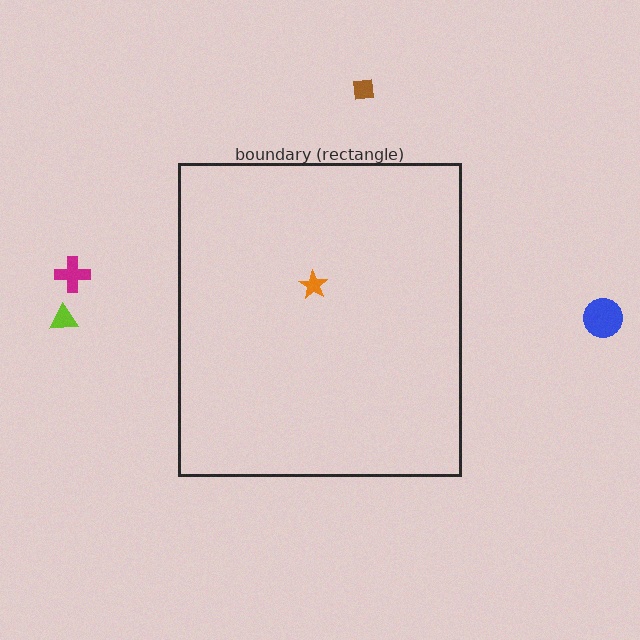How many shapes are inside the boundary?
1 inside, 4 outside.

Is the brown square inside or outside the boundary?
Outside.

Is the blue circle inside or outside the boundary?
Outside.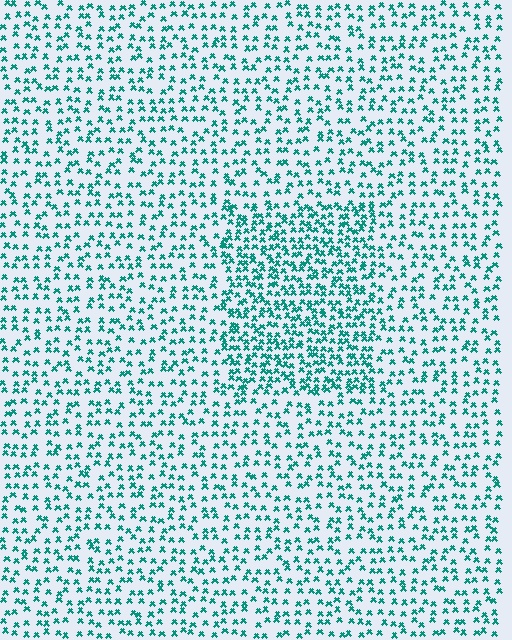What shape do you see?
I see a rectangle.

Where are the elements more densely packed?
The elements are more densely packed inside the rectangle boundary.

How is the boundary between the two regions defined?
The boundary is defined by a change in element density (approximately 1.8x ratio). All elements are the same color, size, and shape.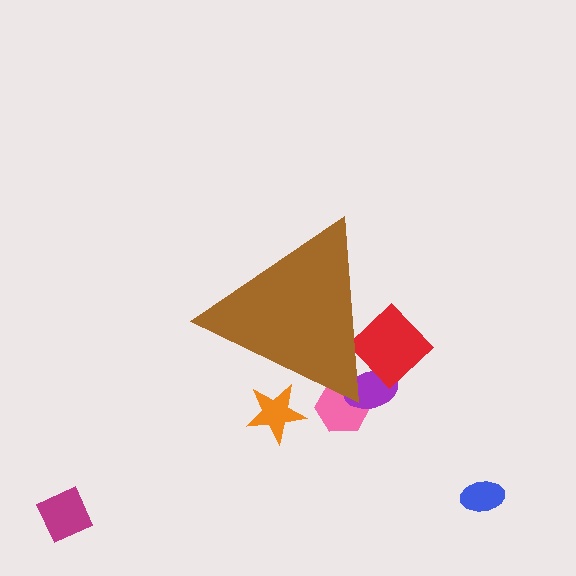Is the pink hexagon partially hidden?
Yes, the pink hexagon is partially hidden behind the brown triangle.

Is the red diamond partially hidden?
Yes, the red diamond is partially hidden behind the brown triangle.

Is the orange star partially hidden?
Yes, the orange star is partially hidden behind the brown triangle.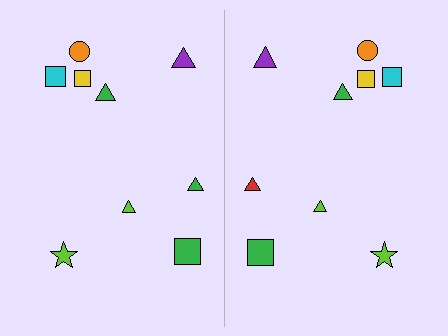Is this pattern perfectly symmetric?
No, the pattern is not perfectly symmetric. The red triangle on the right side breaks the symmetry — its mirror counterpart is green.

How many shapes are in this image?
There are 18 shapes in this image.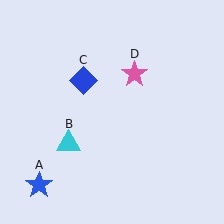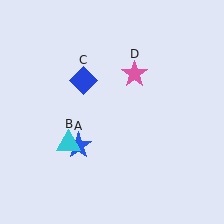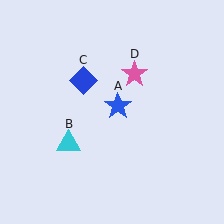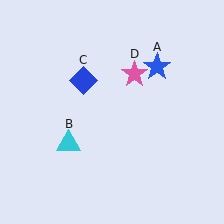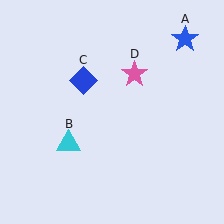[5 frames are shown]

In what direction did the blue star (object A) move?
The blue star (object A) moved up and to the right.